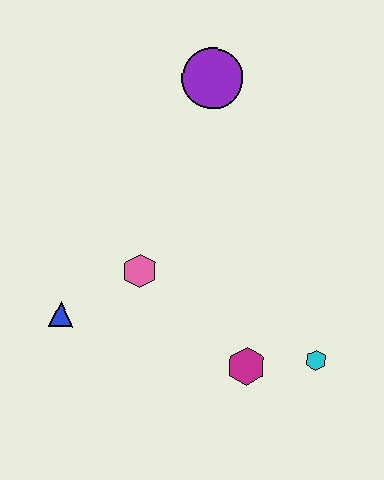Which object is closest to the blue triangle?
The pink hexagon is closest to the blue triangle.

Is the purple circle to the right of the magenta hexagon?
No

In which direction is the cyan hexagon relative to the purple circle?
The cyan hexagon is below the purple circle.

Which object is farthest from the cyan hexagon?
The purple circle is farthest from the cyan hexagon.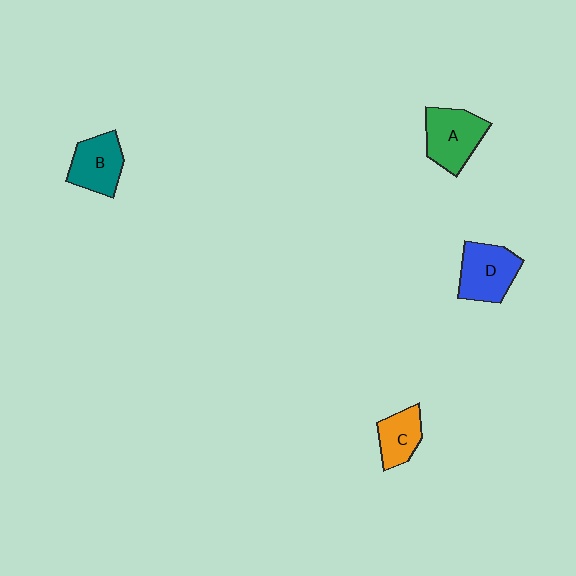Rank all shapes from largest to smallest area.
From largest to smallest: A (green), D (blue), B (teal), C (orange).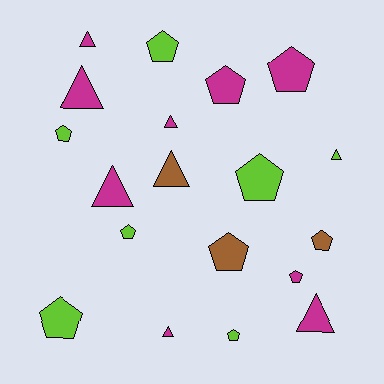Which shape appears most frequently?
Pentagon, with 11 objects.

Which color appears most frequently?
Magenta, with 9 objects.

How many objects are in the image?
There are 19 objects.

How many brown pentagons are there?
There are 2 brown pentagons.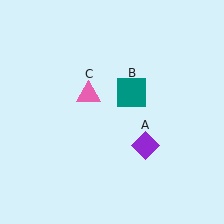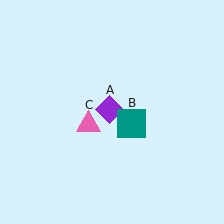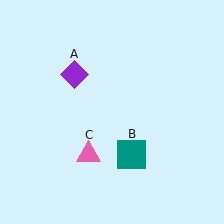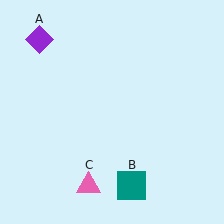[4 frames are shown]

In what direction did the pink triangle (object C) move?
The pink triangle (object C) moved down.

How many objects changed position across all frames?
3 objects changed position: purple diamond (object A), teal square (object B), pink triangle (object C).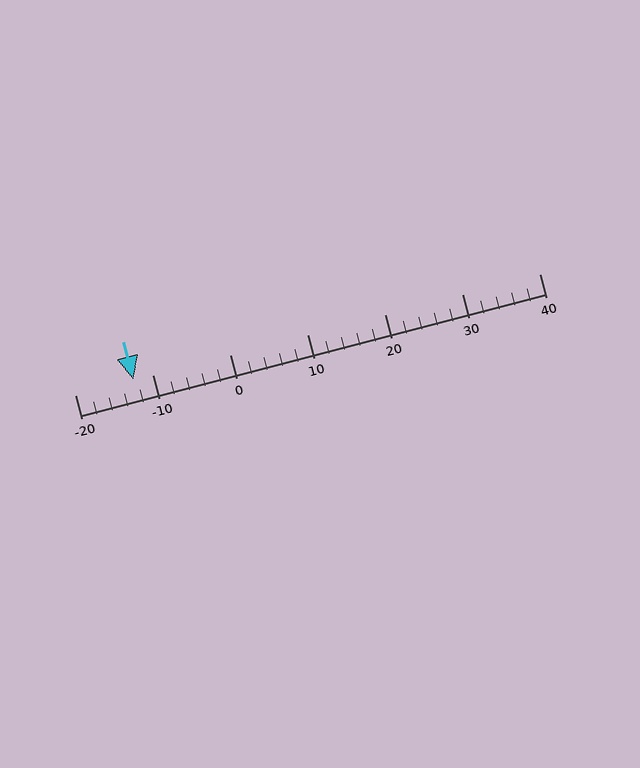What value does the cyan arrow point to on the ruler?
The cyan arrow points to approximately -12.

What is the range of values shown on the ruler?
The ruler shows values from -20 to 40.